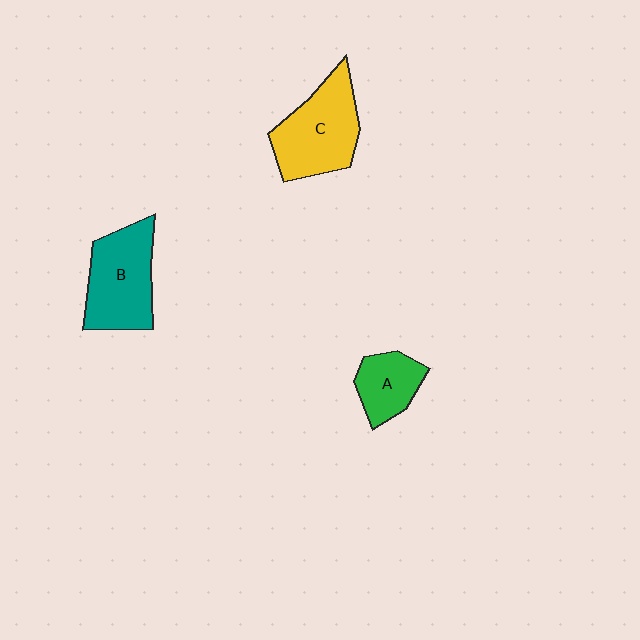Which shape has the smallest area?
Shape A (green).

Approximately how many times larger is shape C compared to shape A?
Approximately 1.8 times.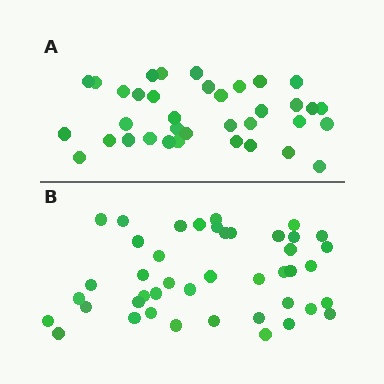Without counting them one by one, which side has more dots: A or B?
Region B (the bottom region) has more dots.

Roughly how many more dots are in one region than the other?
Region B has roughly 8 or so more dots than region A.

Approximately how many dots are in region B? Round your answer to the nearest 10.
About 40 dots. (The exact count is 43, which rounds to 40.)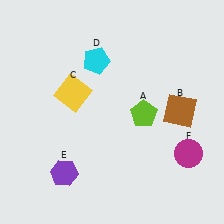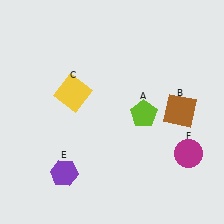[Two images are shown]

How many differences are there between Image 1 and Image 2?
There is 1 difference between the two images.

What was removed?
The cyan pentagon (D) was removed in Image 2.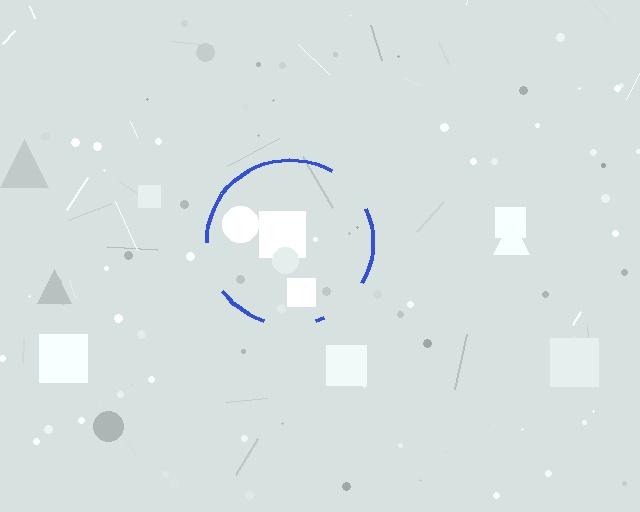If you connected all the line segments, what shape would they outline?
They would outline a circle.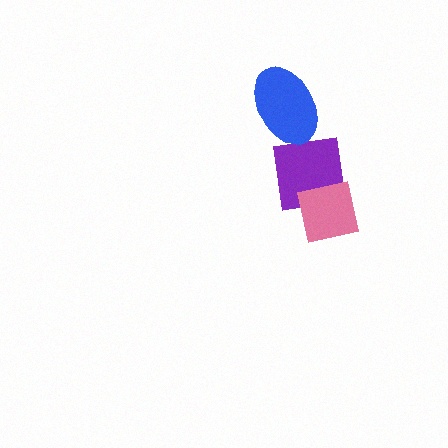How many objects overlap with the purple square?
2 objects overlap with the purple square.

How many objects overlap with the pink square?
1 object overlaps with the pink square.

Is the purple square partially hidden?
Yes, it is partially covered by another shape.